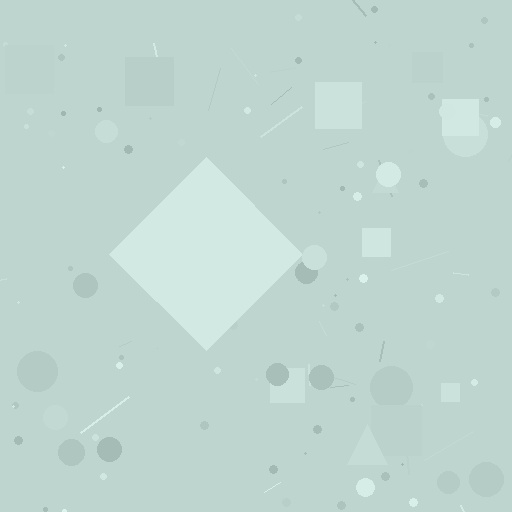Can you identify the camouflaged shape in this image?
The camouflaged shape is a diamond.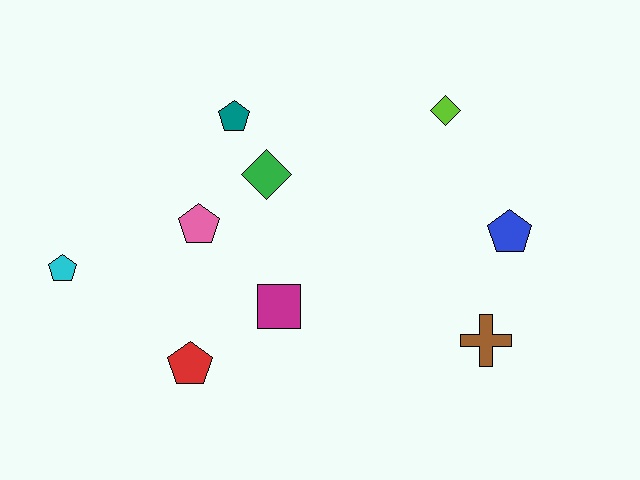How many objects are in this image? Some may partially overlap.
There are 9 objects.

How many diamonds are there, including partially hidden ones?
There are 2 diamonds.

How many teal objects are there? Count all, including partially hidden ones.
There is 1 teal object.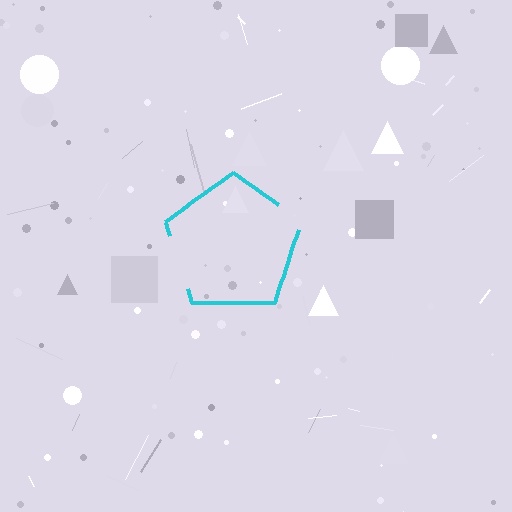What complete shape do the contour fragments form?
The contour fragments form a pentagon.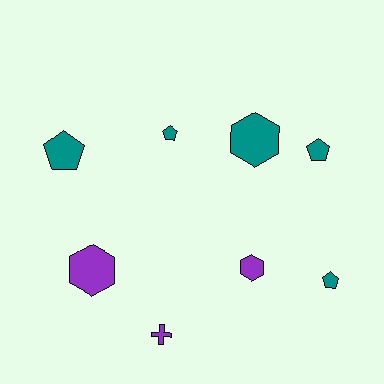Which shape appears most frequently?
Pentagon, with 4 objects.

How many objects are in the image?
There are 8 objects.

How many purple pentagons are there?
There are no purple pentagons.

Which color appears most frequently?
Teal, with 5 objects.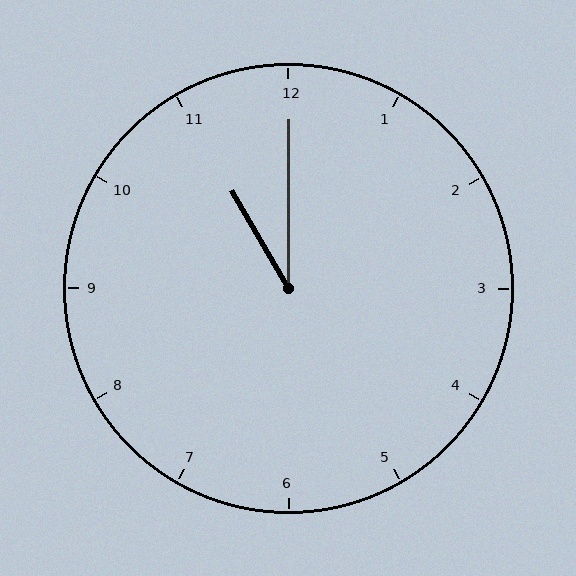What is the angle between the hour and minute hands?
Approximately 30 degrees.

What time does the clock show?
11:00.